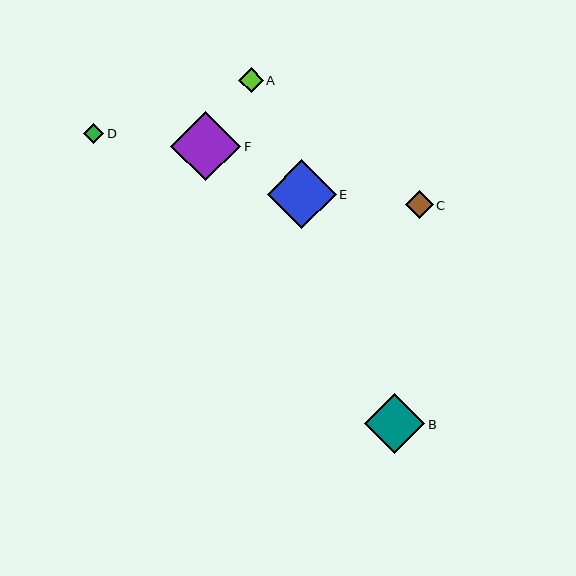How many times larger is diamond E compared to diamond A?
Diamond E is approximately 2.8 times the size of diamond A.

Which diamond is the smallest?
Diamond D is the smallest with a size of approximately 20 pixels.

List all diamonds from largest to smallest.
From largest to smallest: F, E, B, C, A, D.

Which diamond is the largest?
Diamond F is the largest with a size of approximately 70 pixels.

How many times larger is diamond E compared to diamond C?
Diamond E is approximately 2.5 times the size of diamond C.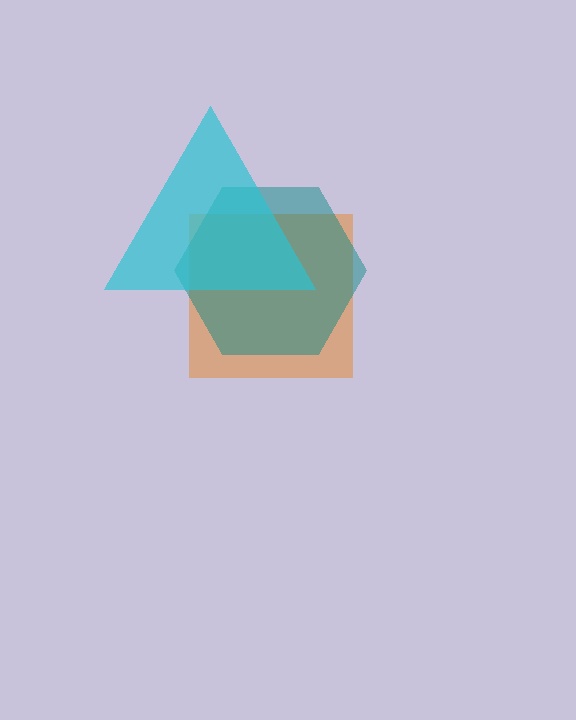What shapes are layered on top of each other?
The layered shapes are: an orange square, a teal hexagon, a cyan triangle.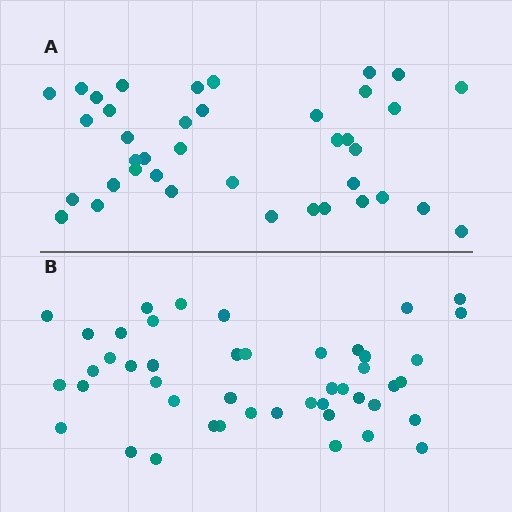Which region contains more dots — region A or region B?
Region B (the bottom region) has more dots.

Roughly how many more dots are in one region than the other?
Region B has roughly 8 or so more dots than region A.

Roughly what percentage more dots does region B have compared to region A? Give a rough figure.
About 20% more.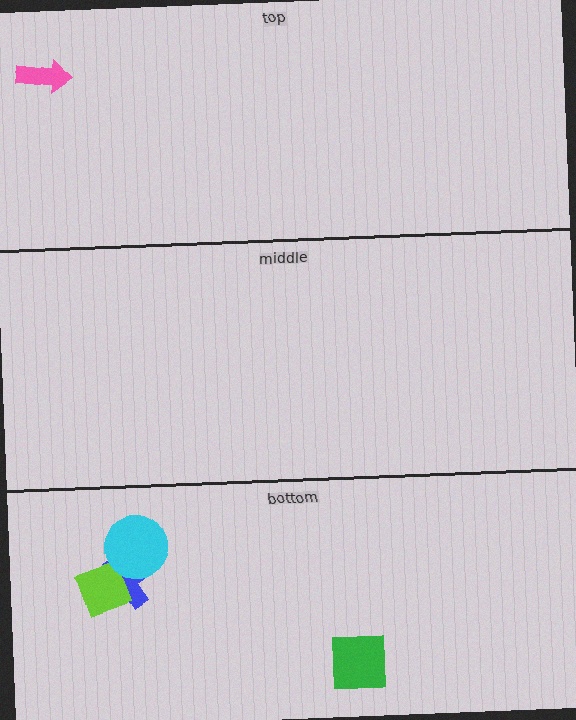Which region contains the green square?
The bottom region.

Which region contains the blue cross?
The bottom region.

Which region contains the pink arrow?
The top region.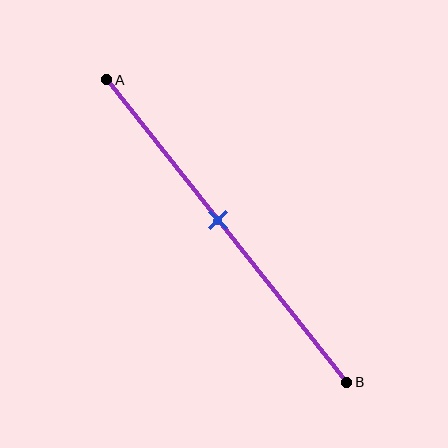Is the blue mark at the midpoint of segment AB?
No, the mark is at about 45% from A, not at the 50% midpoint.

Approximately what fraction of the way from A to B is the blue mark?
The blue mark is approximately 45% of the way from A to B.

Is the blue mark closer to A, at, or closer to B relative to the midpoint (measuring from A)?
The blue mark is closer to point A than the midpoint of segment AB.